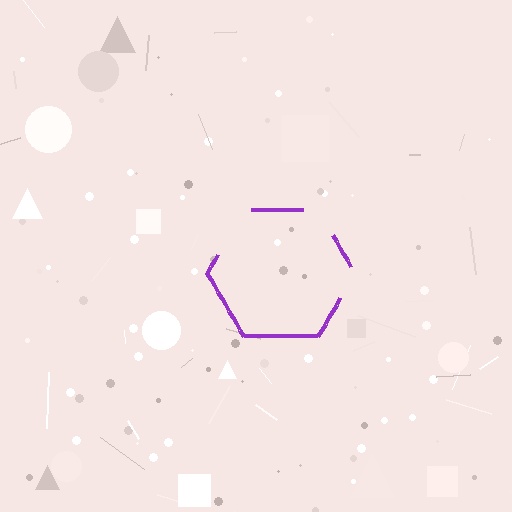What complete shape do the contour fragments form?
The contour fragments form a hexagon.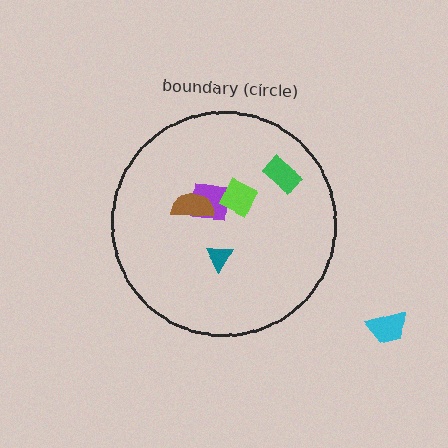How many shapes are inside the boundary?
5 inside, 1 outside.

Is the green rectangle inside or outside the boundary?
Inside.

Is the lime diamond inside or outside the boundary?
Inside.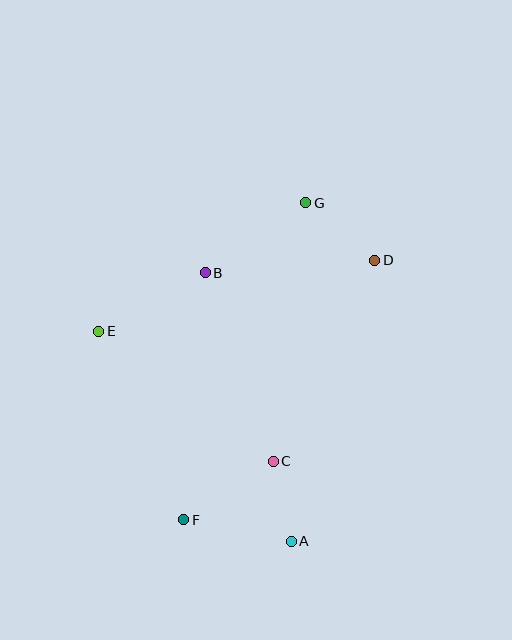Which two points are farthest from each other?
Points F and G are farthest from each other.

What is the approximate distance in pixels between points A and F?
The distance between A and F is approximately 110 pixels.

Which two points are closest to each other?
Points A and C are closest to each other.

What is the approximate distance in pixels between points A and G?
The distance between A and G is approximately 339 pixels.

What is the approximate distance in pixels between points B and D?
The distance between B and D is approximately 170 pixels.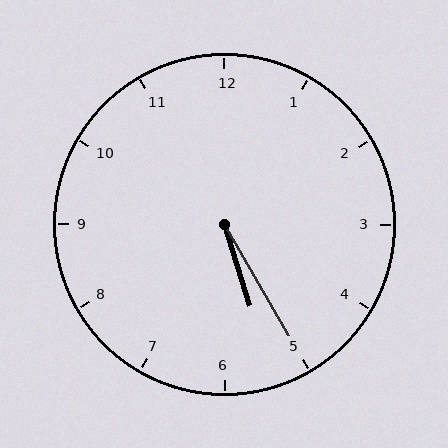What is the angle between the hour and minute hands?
Approximately 12 degrees.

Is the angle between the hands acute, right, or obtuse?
It is acute.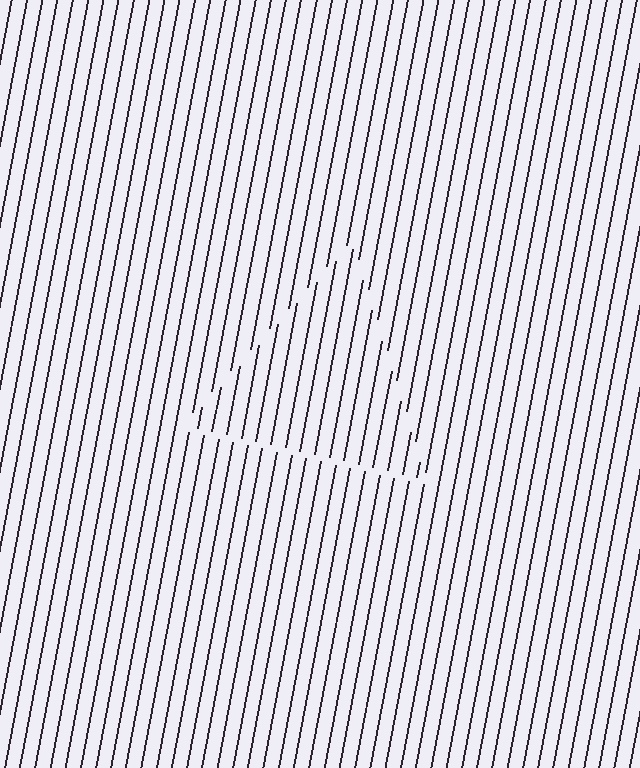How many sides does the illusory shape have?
3 sides — the line-ends trace a triangle.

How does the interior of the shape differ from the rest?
The interior of the shape contains the same grating, shifted by half a period — the contour is defined by the phase discontinuity where line-ends from the inner and outer gratings abut.